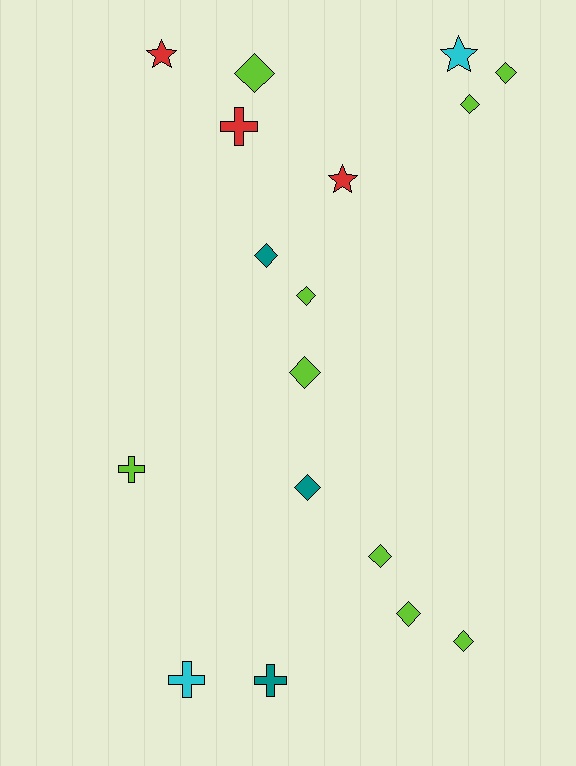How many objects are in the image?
There are 17 objects.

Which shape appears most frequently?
Diamond, with 10 objects.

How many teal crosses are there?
There is 1 teal cross.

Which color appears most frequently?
Lime, with 9 objects.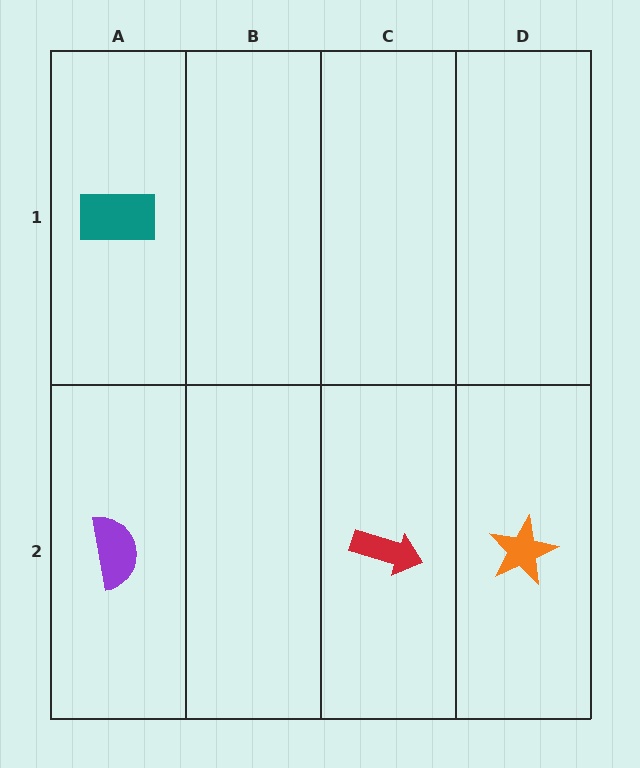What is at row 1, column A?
A teal rectangle.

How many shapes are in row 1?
1 shape.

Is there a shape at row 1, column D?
No, that cell is empty.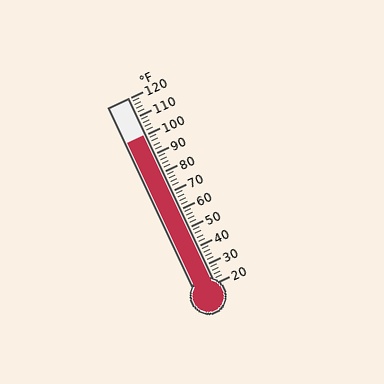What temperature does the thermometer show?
The thermometer shows approximately 100°F.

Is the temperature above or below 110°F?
The temperature is below 110°F.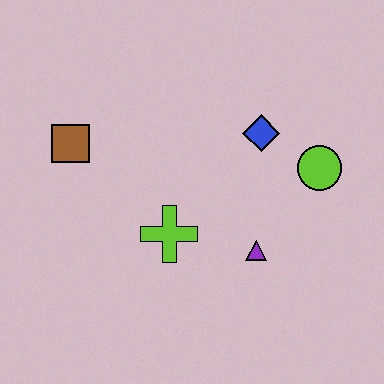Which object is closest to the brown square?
The lime cross is closest to the brown square.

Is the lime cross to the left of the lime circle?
Yes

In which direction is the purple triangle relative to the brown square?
The purple triangle is to the right of the brown square.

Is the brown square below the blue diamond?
Yes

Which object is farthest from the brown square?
The lime circle is farthest from the brown square.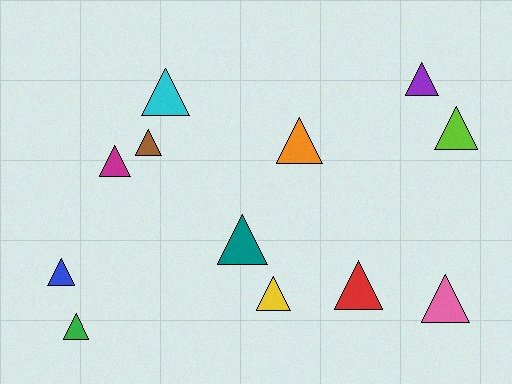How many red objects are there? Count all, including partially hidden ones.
There is 1 red object.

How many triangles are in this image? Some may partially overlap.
There are 12 triangles.